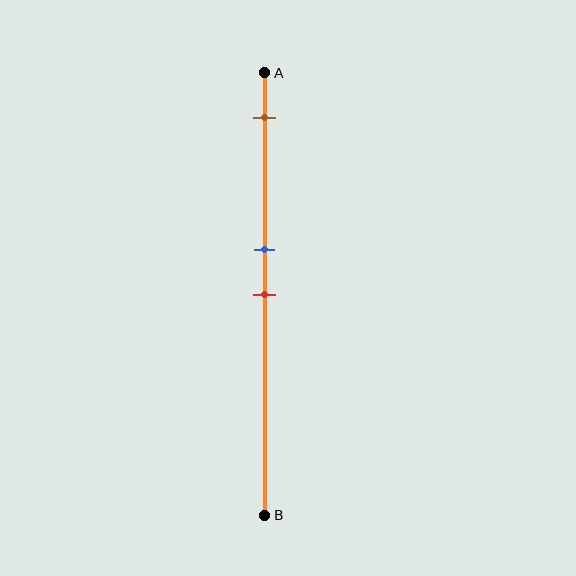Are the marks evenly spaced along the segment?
No, the marks are not evenly spaced.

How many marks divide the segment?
There are 3 marks dividing the segment.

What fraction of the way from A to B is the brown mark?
The brown mark is approximately 10% (0.1) of the way from A to B.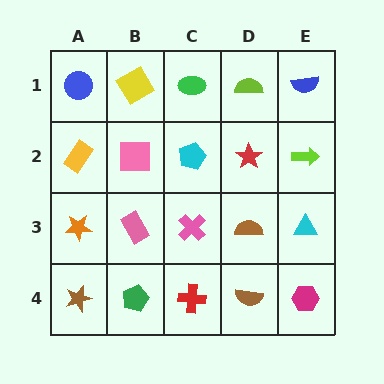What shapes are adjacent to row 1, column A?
A yellow rectangle (row 2, column A), a yellow diamond (row 1, column B).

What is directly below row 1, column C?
A cyan pentagon.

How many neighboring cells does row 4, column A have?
2.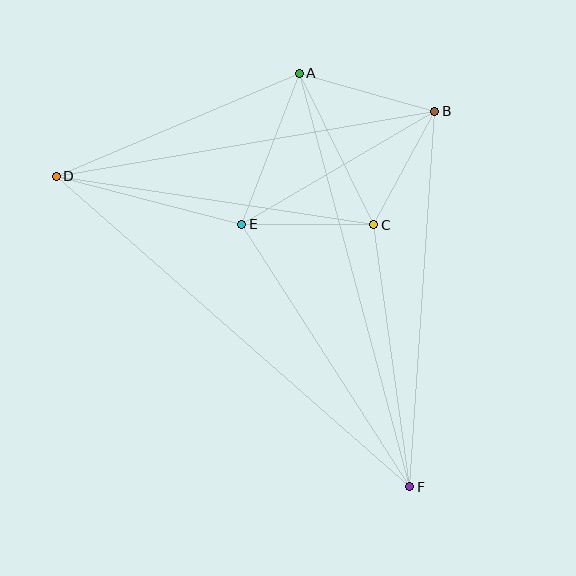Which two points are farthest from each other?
Points D and F are farthest from each other.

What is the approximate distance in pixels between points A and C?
The distance between A and C is approximately 169 pixels.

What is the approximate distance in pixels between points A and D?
The distance between A and D is approximately 264 pixels.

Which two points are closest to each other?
Points B and C are closest to each other.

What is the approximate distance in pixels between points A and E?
The distance between A and E is approximately 162 pixels.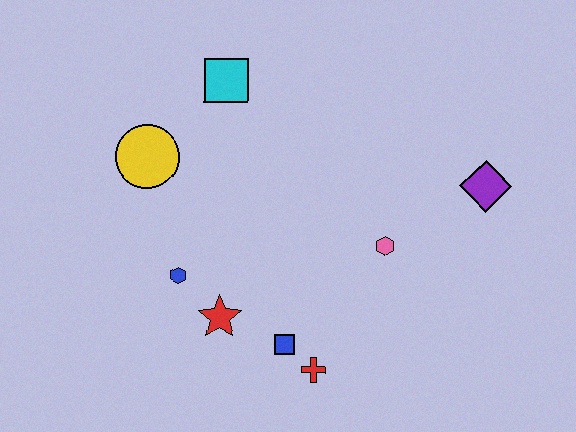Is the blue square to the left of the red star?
No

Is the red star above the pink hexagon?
No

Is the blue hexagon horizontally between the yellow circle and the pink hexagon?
Yes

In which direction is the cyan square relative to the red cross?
The cyan square is above the red cross.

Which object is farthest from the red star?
The purple diamond is farthest from the red star.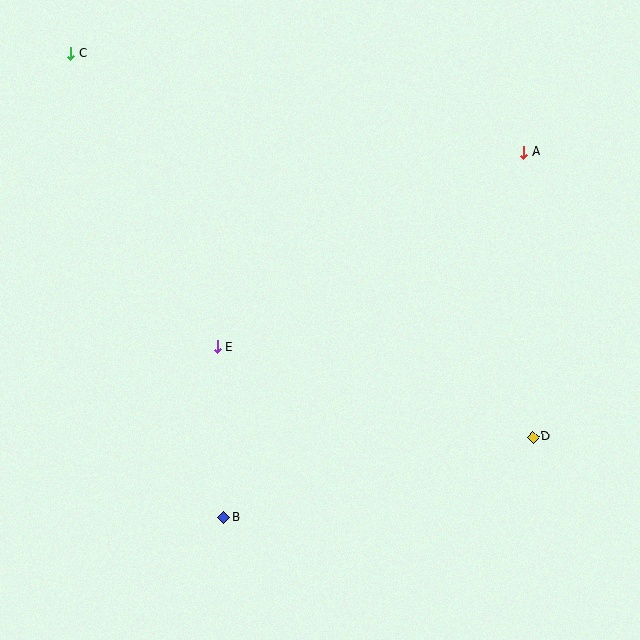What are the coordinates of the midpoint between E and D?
The midpoint between E and D is at (375, 392).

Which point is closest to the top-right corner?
Point A is closest to the top-right corner.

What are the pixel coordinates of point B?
Point B is at (223, 517).